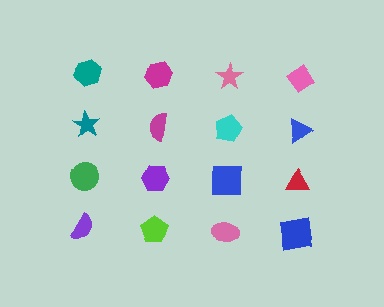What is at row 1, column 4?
A pink diamond.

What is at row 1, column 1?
A teal hexagon.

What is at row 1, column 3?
A pink star.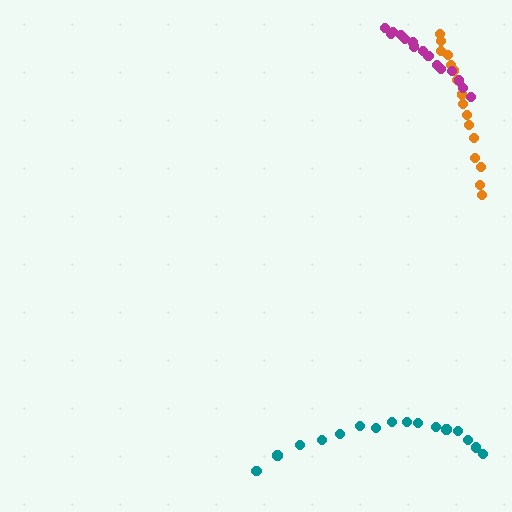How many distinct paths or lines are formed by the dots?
There are 3 distinct paths.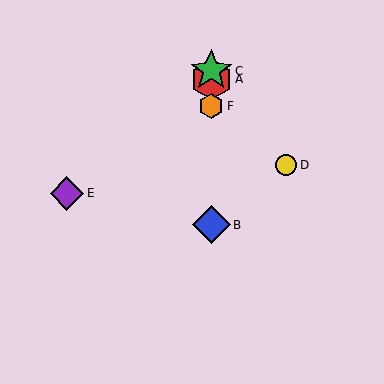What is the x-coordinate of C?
Object C is at x≈211.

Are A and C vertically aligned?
Yes, both are at x≈211.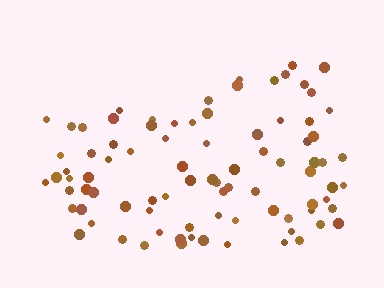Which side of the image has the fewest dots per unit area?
The top.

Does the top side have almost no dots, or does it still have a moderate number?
Still a moderate number, just noticeably fewer than the bottom.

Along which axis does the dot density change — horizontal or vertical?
Vertical.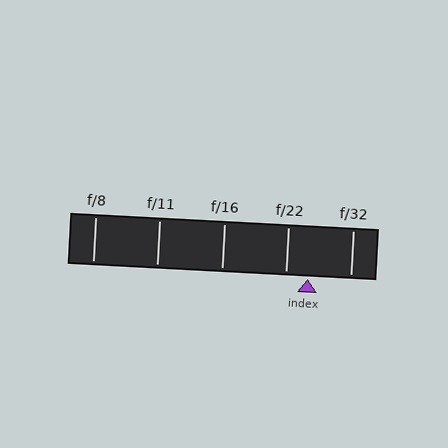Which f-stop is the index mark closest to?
The index mark is closest to f/22.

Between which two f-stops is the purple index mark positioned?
The index mark is between f/22 and f/32.